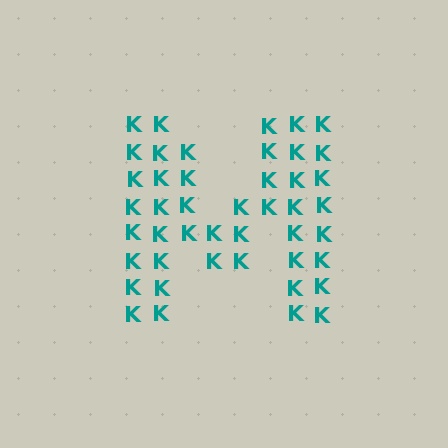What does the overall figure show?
The overall figure shows the letter M.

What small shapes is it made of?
It is made of small letter K's.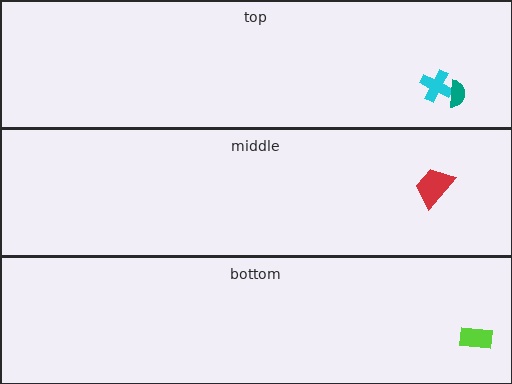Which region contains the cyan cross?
The top region.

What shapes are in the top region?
The cyan cross, the teal semicircle.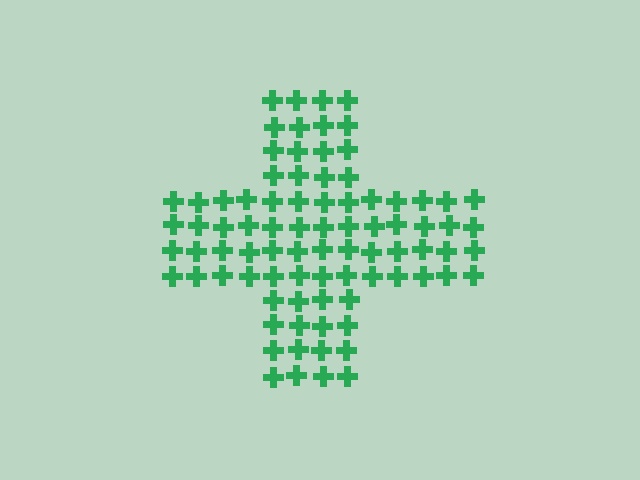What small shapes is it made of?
It is made of small crosses.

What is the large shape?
The large shape is a cross.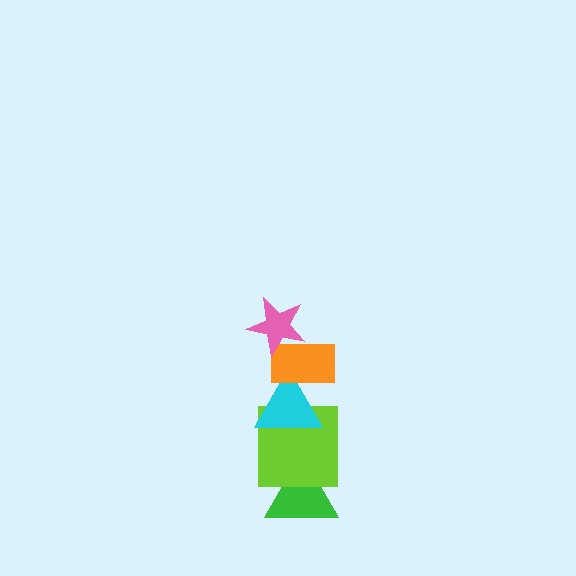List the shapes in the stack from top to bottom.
From top to bottom: the pink star, the orange rectangle, the cyan triangle, the lime square, the green triangle.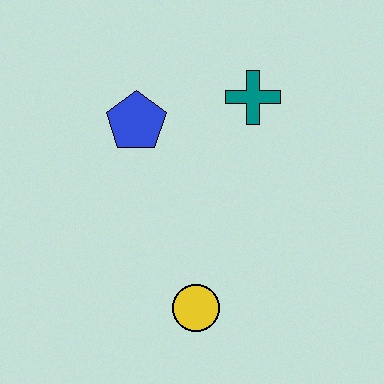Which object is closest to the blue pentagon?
The teal cross is closest to the blue pentagon.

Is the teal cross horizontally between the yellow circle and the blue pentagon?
No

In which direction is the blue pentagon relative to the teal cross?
The blue pentagon is to the left of the teal cross.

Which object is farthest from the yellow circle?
The teal cross is farthest from the yellow circle.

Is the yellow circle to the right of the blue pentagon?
Yes